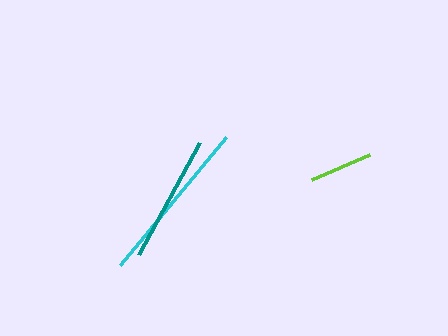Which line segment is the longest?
The cyan line is the longest at approximately 166 pixels.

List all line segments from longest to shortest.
From longest to shortest: cyan, teal, lime.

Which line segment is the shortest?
The lime line is the shortest at approximately 62 pixels.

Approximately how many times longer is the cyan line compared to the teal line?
The cyan line is approximately 1.3 times the length of the teal line.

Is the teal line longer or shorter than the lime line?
The teal line is longer than the lime line.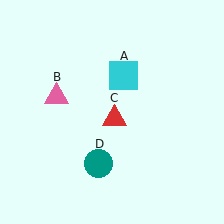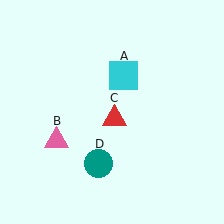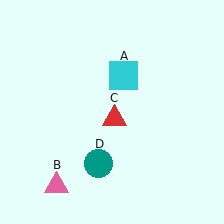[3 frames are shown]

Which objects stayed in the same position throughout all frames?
Cyan square (object A) and red triangle (object C) and teal circle (object D) remained stationary.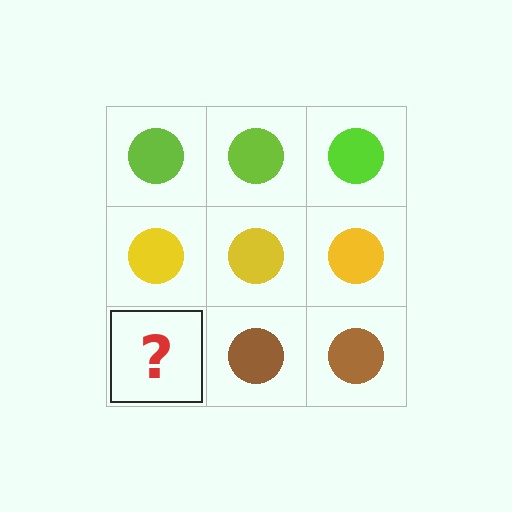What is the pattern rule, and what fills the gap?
The rule is that each row has a consistent color. The gap should be filled with a brown circle.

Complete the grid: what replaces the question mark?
The question mark should be replaced with a brown circle.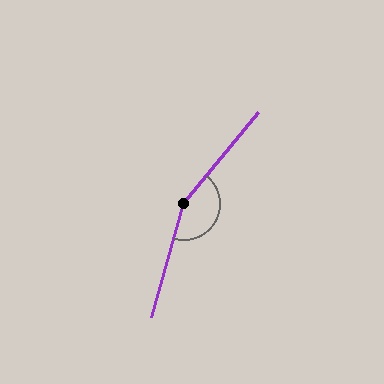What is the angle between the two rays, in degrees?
Approximately 157 degrees.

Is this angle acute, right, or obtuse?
It is obtuse.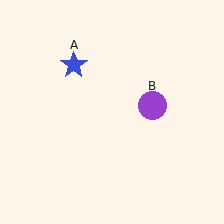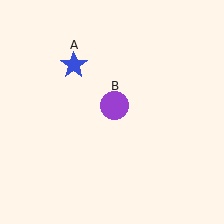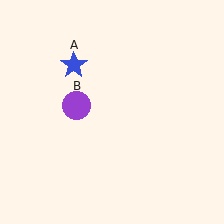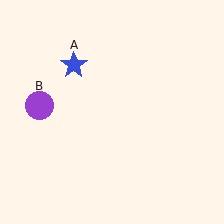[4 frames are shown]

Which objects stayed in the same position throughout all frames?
Blue star (object A) remained stationary.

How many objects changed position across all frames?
1 object changed position: purple circle (object B).